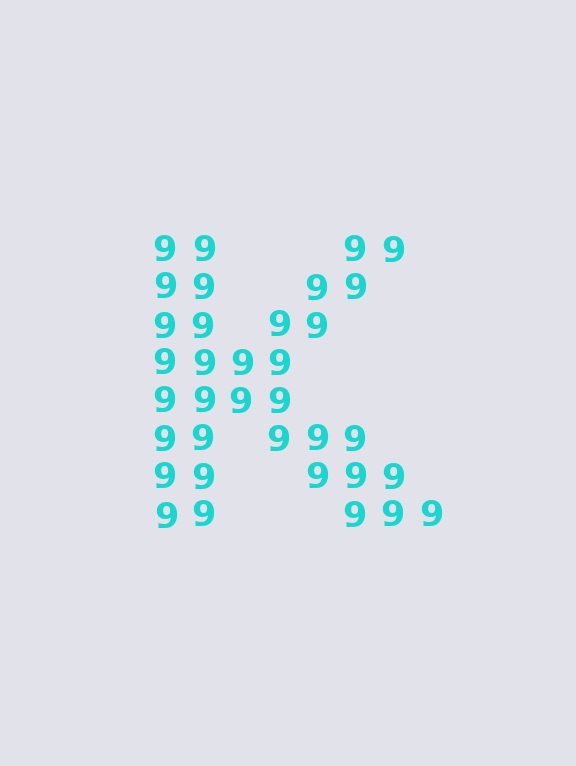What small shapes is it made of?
It is made of small digit 9's.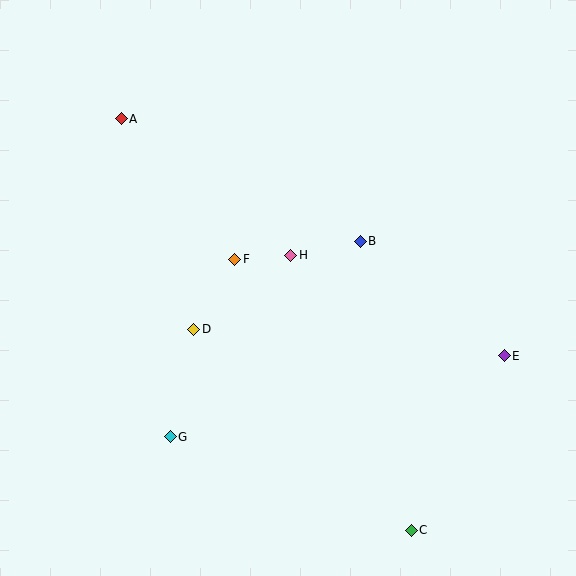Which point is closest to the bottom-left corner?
Point G is closest to the bottom-left corner.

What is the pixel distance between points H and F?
The distance between H and F is 56 pixels.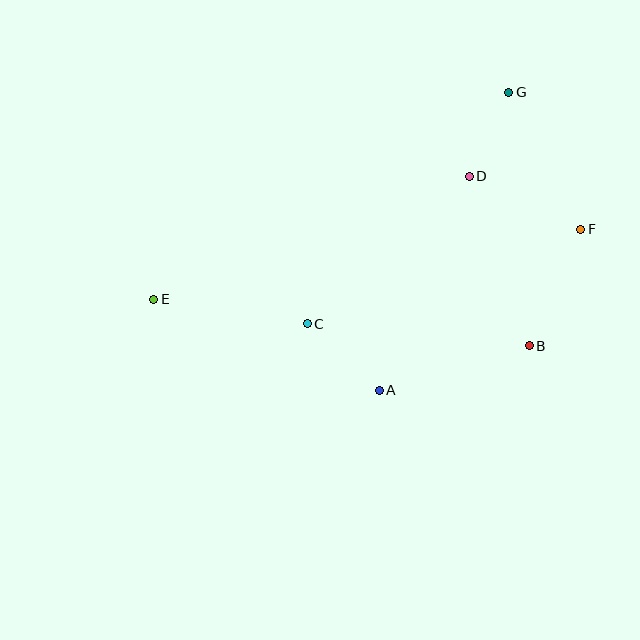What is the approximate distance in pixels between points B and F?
The distance between B and F is approximately 128 pixels.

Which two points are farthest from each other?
Points E and F are farthest from each other.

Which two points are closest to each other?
Points D and G are closest to each other.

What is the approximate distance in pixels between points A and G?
The distance between A and G is approximately 324 pixels.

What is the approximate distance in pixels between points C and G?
The distance between C and G is approximately 307 pixels.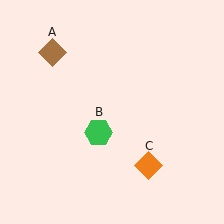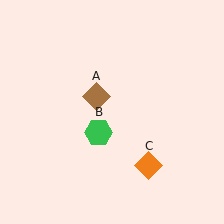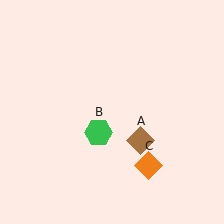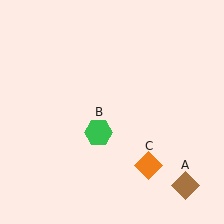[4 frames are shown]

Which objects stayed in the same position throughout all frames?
Green hexagon (object B) and orange diamond (object C) remained stationary.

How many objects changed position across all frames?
1 object changed position: brown diamond (object A).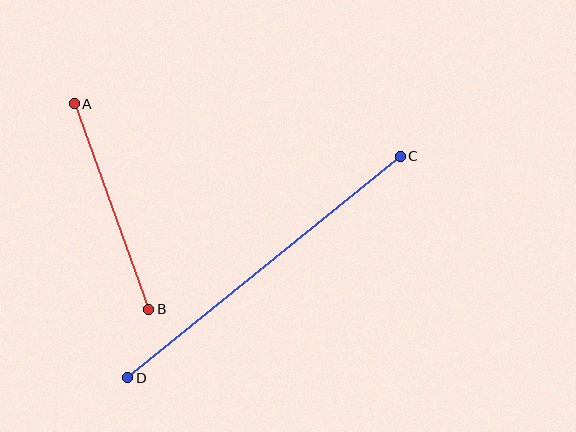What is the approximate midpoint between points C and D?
The midpoint is at approximately (264, 267) pixels.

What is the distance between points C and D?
The distance is approximately 351 pixels.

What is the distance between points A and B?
The distance is approximately 219 pixels.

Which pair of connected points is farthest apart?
Points C and D are farthest apart.